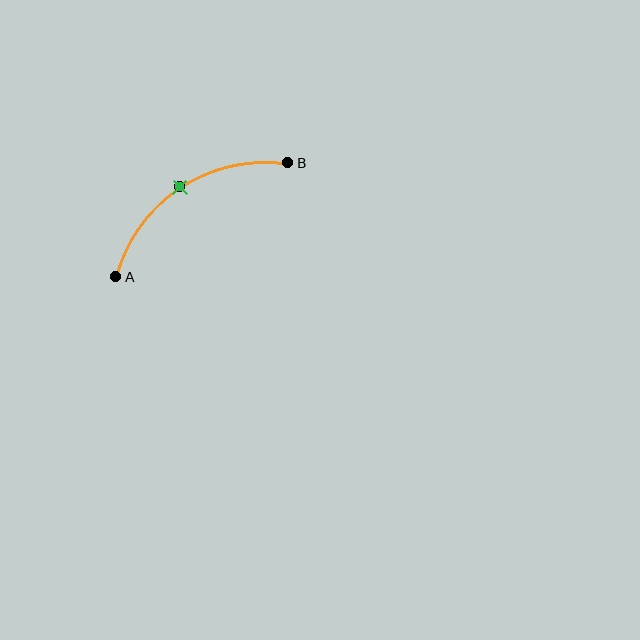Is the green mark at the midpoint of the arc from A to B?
Yes. The green mark lies on the arc at equal arc-length from both A and B — it is the arc midpoint.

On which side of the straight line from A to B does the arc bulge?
The arc bulges above the straight line connecting A and B.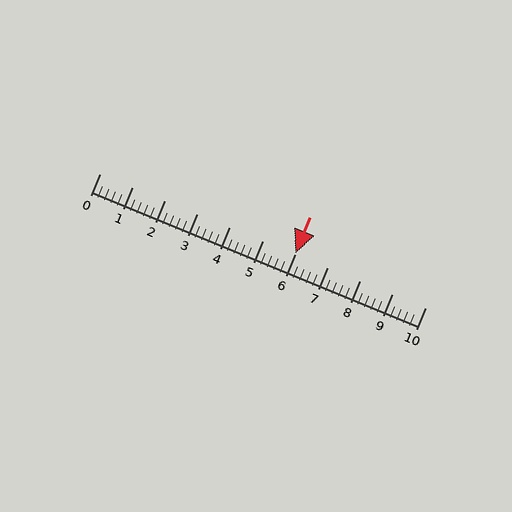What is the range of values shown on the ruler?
The ruler shows values from 0 to 10.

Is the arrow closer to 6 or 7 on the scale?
The arrow is closer to 6.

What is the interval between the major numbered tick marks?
The major tick marks are spaced 1 units apart.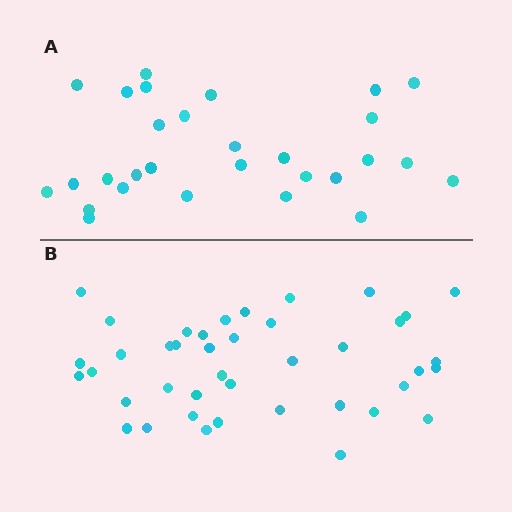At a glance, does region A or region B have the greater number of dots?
Region B (the bottom region) has more dots.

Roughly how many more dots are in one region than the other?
Region B has roughly 12 or so more dots than region A.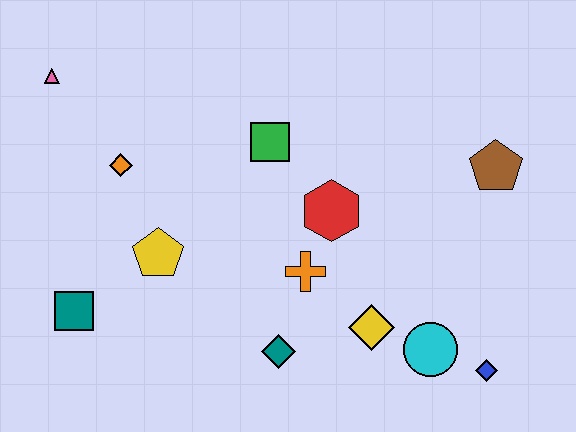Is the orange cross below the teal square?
No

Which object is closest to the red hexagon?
The orange cross is closest to the red hexagon.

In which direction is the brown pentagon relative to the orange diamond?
The brown pentagon is to the right of the orange diamond.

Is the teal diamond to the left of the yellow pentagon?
No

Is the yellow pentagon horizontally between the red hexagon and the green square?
No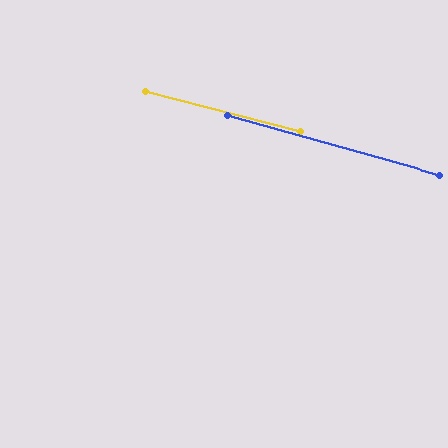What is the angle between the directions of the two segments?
Approximately 1 degree.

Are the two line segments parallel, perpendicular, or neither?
Parallel — their directions differ by only 1.1°.